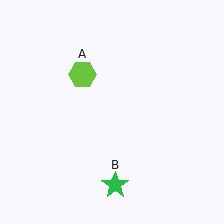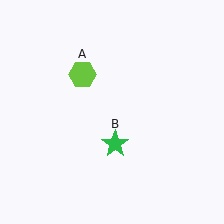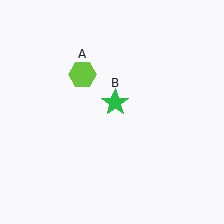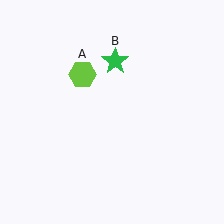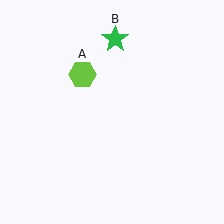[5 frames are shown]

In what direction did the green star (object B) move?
The green star (object B) moved up.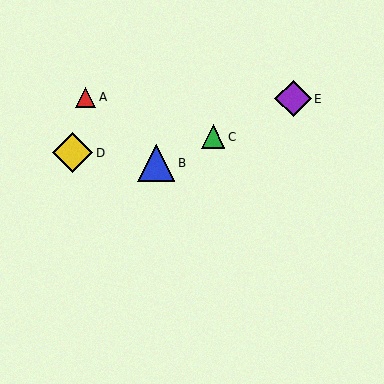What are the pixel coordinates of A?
Object A is at (86, 97).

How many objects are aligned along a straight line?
3 objects (B, C, E) are aligned along a straight line.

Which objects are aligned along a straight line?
Objects B, C, E are aligned along a straight line.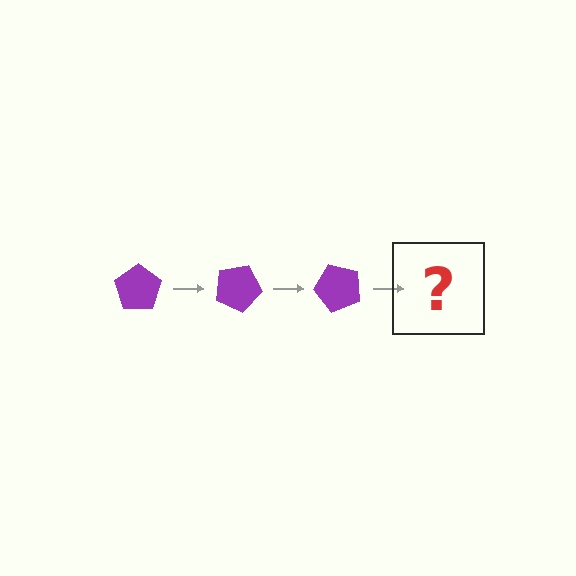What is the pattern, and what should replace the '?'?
The pattern is that the pentagon rotates 25 degrees each step. The '?' should be a purple pentagon rotated 75 degrees.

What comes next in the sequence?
The next element should be a purple pentagon rotated 75 degrees.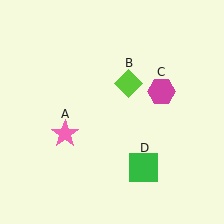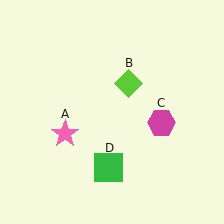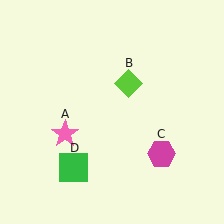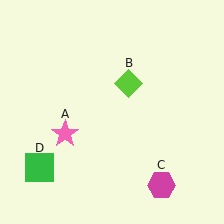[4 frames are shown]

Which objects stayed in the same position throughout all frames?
Pink star (object A) and lime diamond (object B) remained stationary.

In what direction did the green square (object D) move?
The green square (object D) moved left.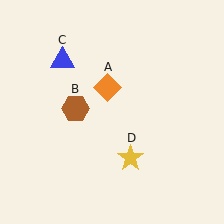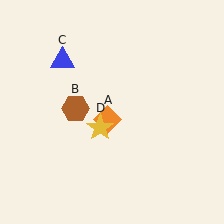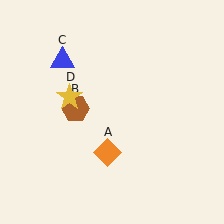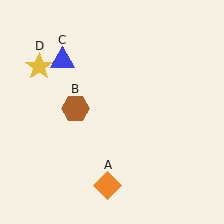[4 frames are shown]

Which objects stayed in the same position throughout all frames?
Brown hexagon (object B) and blue triangle (object C) remained stationary.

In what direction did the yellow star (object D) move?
The yellow star (object D) moved up and to the left.